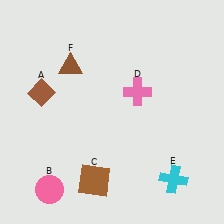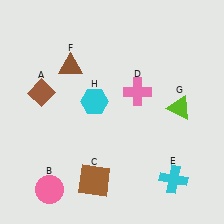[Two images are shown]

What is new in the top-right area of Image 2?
A lime triangle (G) was added in the top-right area of Image 2.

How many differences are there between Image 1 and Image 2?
There are 2 differences between the two images.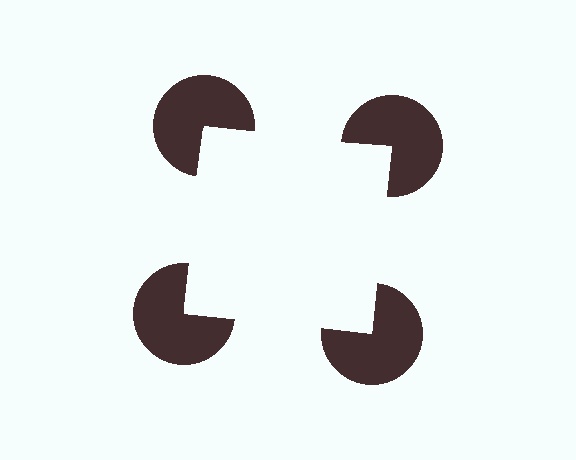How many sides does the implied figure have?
4 sides.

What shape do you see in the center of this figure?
An illusory square — its edges are inferred from the aligned wedge cuts in the pac-man discs, not physically drawn.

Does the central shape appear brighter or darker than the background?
It typically appears slightly brighter than the background, even though no actual brightness change is drawn.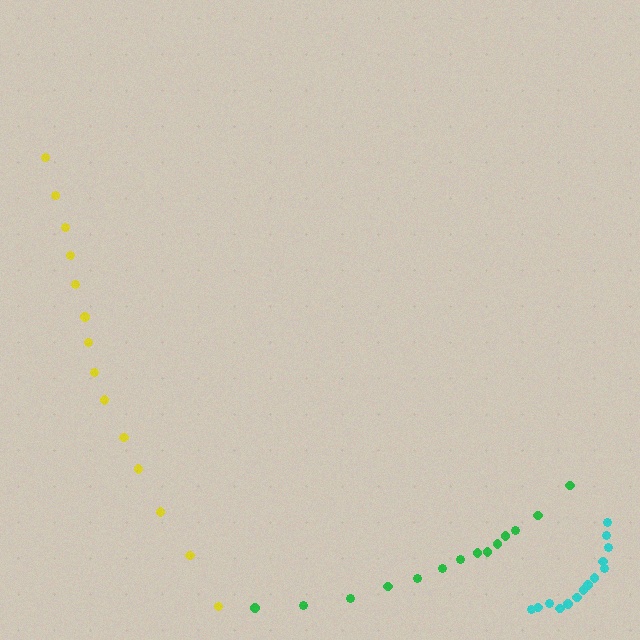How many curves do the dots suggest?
There are 3 distinct paths.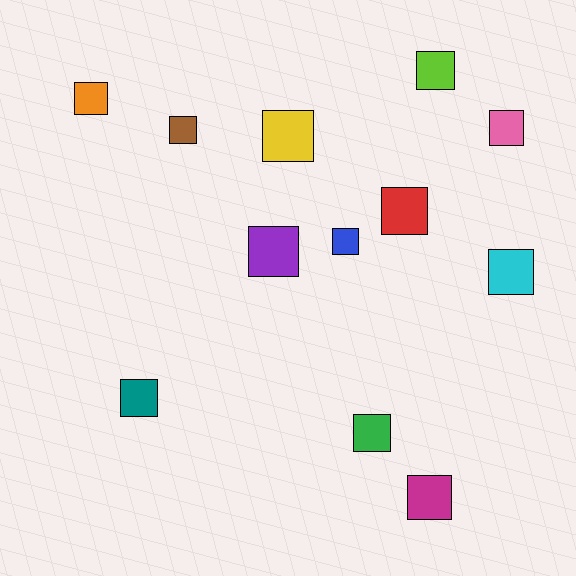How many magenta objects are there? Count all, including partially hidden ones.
There is 1 magenta object.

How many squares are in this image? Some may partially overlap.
There are 12 squares.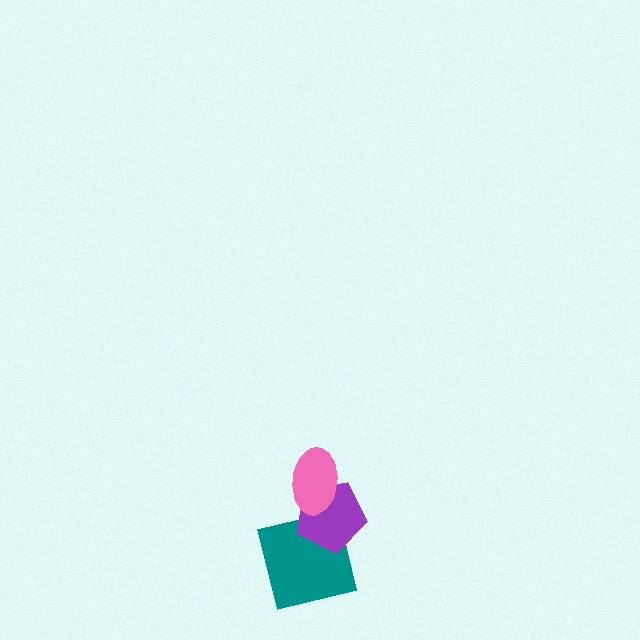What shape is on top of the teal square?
The purple pentagon is on top of the teal square.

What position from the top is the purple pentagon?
The purple pentagon is 2nd from the top.